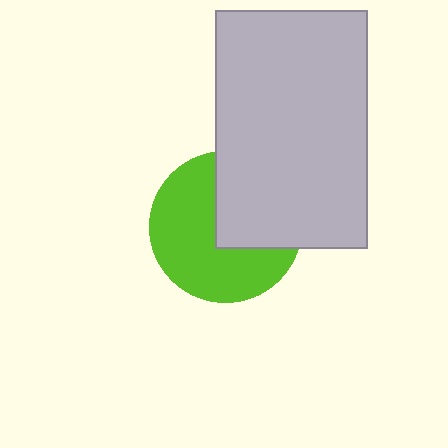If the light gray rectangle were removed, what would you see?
You would see the complete lime circle.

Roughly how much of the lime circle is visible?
About half of it is visible (roughly 60%).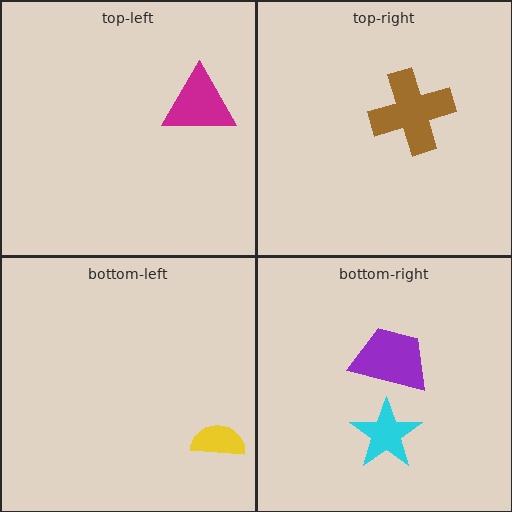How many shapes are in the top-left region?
1.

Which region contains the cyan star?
The bottom-right region.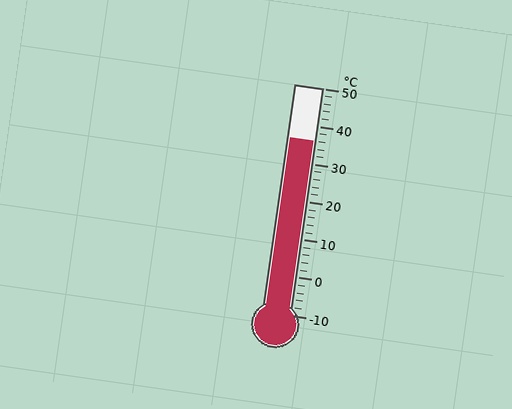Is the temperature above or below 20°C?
The temperature is above 20°C.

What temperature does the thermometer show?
The thermometer shows approximately 36°C.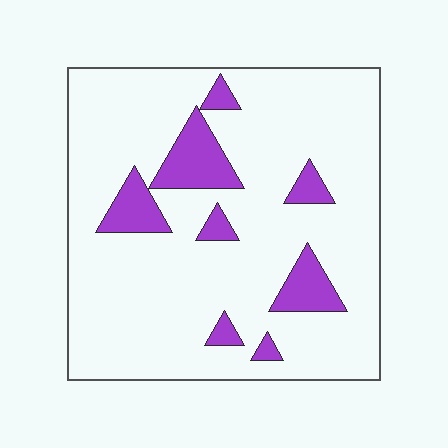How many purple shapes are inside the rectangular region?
8.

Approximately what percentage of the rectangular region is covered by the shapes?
Approximately 15%.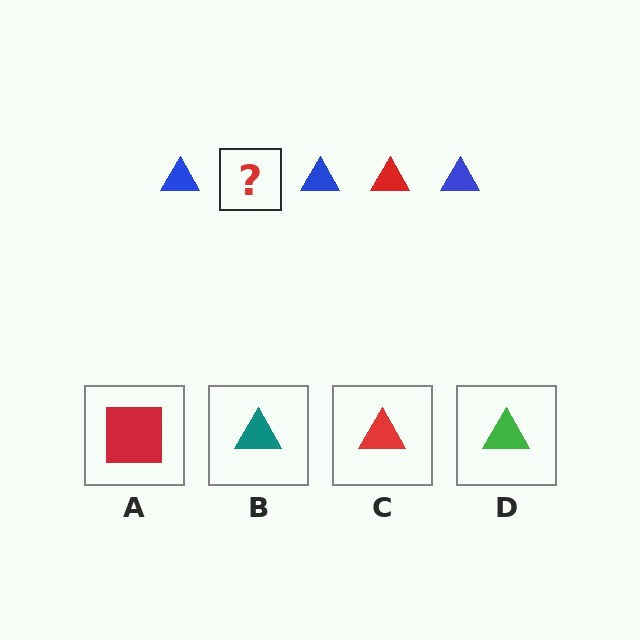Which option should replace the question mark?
Option C.